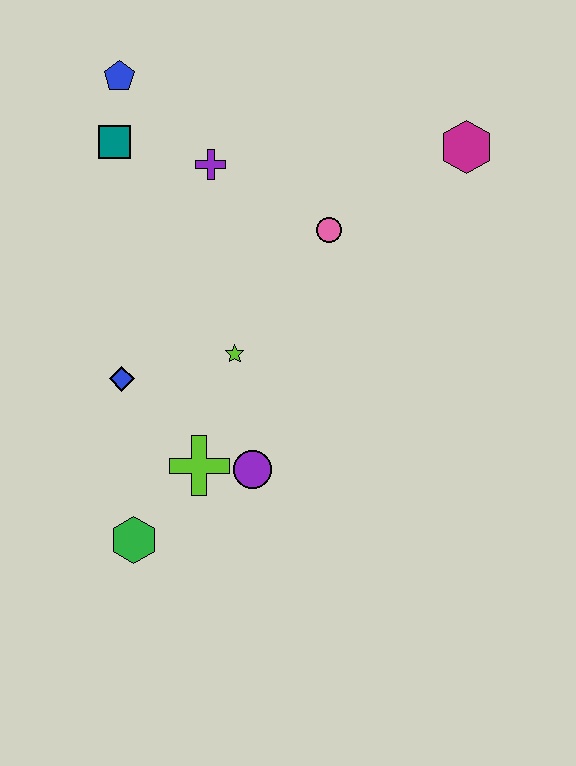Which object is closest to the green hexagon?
The lime cross is closest to the green hexagon.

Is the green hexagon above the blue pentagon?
No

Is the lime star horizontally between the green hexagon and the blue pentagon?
No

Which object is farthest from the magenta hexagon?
The green hexagon is farthest from the magenta hexagon.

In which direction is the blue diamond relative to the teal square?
The blue diamond is below the teal square.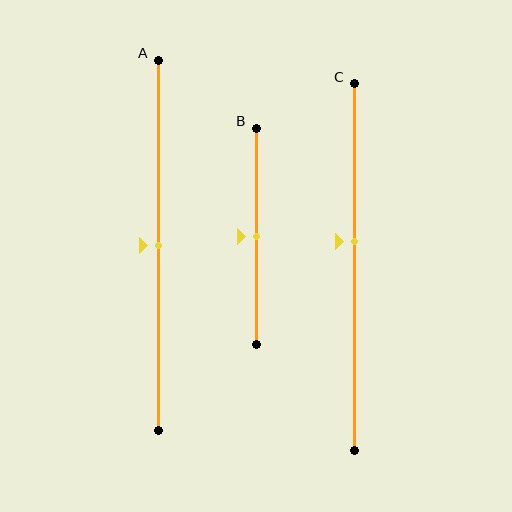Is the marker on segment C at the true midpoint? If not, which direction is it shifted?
No, the marker on segment C is shifted upward by about 7% of the segment length.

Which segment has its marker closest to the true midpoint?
Segment A has its marker closest to the true midpoint.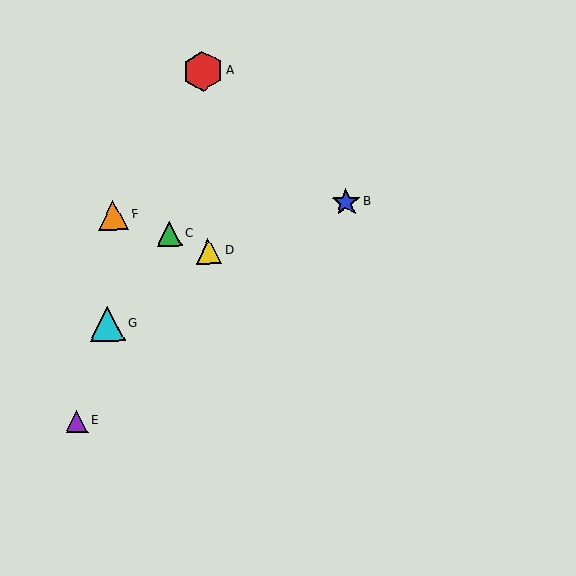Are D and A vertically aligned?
Yes, both are at x≈209.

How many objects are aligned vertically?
2 objects (A, D) are aligned vertically.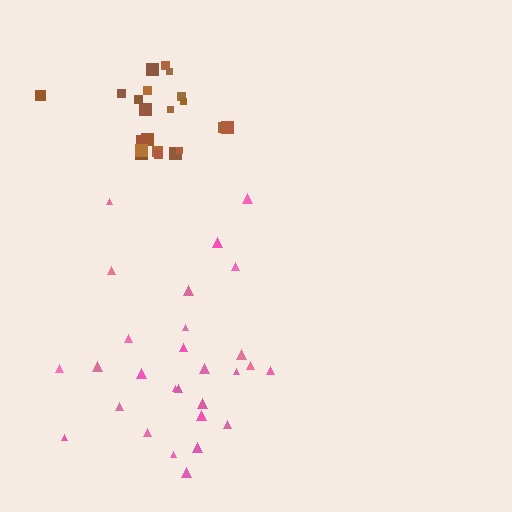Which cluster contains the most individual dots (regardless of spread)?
Pink (28).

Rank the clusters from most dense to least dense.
brown, pink.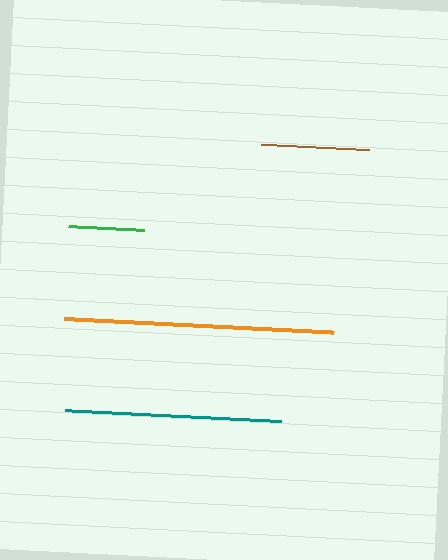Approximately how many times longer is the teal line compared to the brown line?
The teal line is approximately 2.0 times the length of the brown line.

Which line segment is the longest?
The orange line is the longest at approximately 270 pixels.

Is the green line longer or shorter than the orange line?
The orange line is longer than the green line.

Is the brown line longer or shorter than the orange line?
The orange line is longer than the brown line.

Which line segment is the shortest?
The green line is the shortest at approximately 77 pixels.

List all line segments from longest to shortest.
From longest to shortest: orange, teal, brown, green.